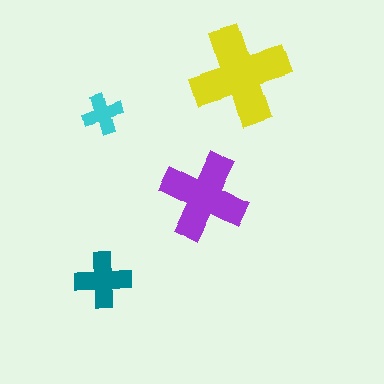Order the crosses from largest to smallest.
the yellow one, the purple one, the teal one, the cyan one.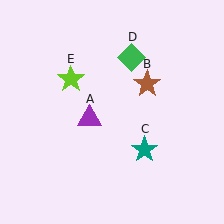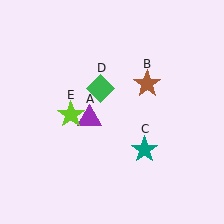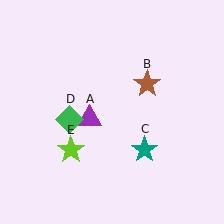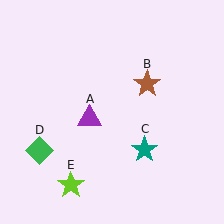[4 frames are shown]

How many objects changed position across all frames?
2 objects changed position: green diamond (object D), lime star (object E).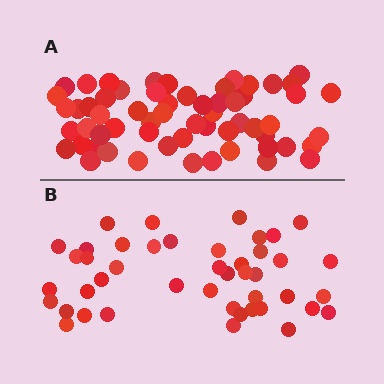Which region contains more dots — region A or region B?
Region A (the top region) has more dots.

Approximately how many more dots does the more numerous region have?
Region A has approximately 15 more dots than region B.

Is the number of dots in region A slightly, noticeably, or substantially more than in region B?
Region A has noticeably more, but not dramatically so. The ratio is roughly 1.4 to 1.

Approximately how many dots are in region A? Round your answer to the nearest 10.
About 60 dots.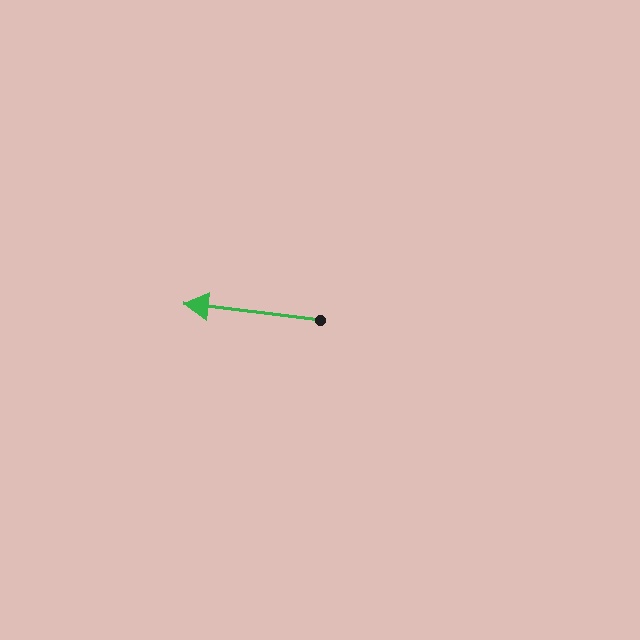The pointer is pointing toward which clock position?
Roughly 9 o'clock.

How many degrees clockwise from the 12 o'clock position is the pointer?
Approximately 277 degrees.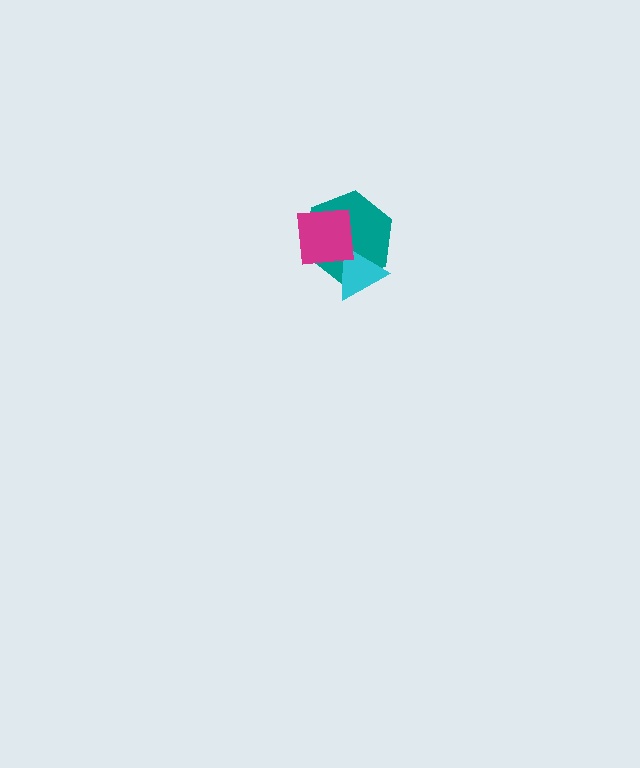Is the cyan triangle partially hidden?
Yes, it is partially covered by another shape.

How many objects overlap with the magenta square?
2 objects overlap with the magenta square.